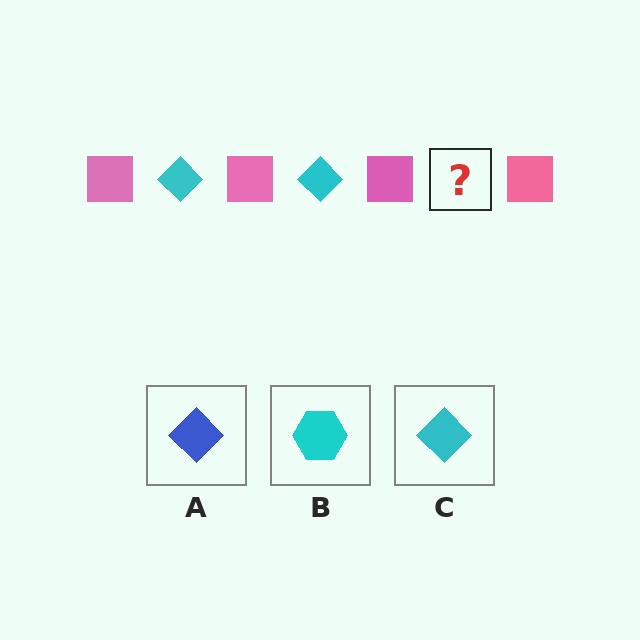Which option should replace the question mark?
Option C.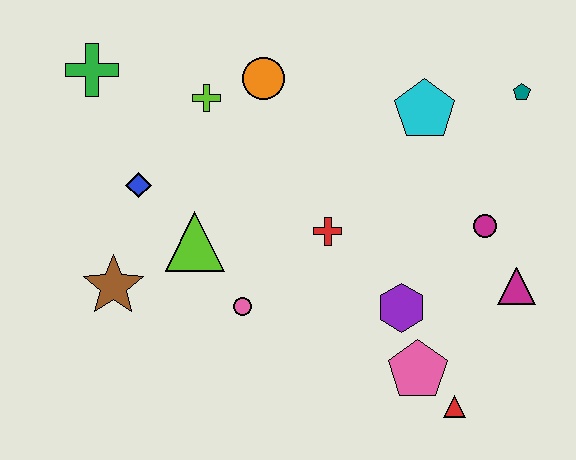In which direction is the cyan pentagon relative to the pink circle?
The cyan pentagon is above the pink circle.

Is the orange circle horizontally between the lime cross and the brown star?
No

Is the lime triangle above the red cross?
No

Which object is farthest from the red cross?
The green cross is farthest from the red cross.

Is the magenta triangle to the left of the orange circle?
No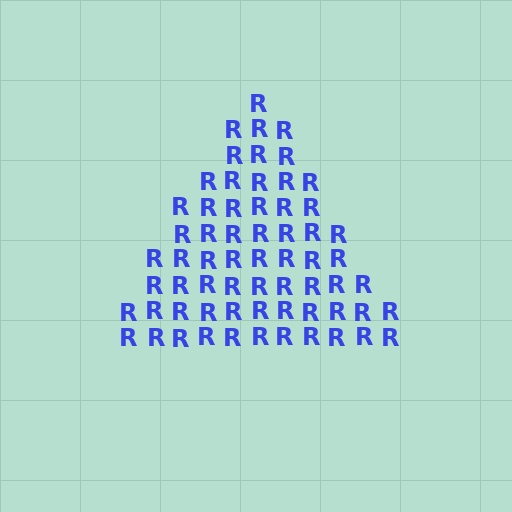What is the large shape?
The large shape is a triangle.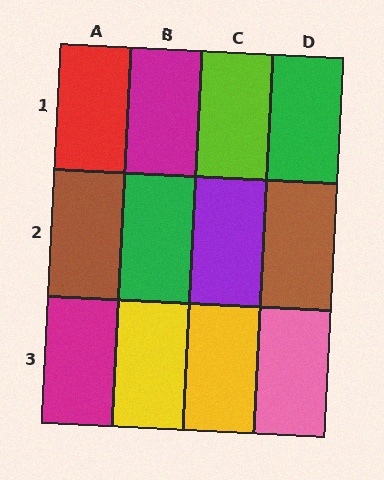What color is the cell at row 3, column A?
Magenta.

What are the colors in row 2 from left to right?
Brown, green, purple, brown.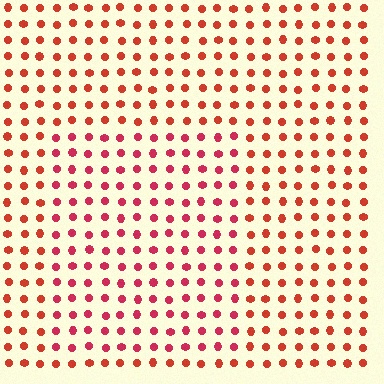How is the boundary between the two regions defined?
The boundary is defined purely by a slight shift in hue (about 23 degrees). Spacing, size, and orientation are identical on both sides.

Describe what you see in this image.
The image is filled with small red elements in a uniform arrangement. A rectangle-shaped region is visible where the elements are tinted to a slightly different hue, forming a subtle color boundary.